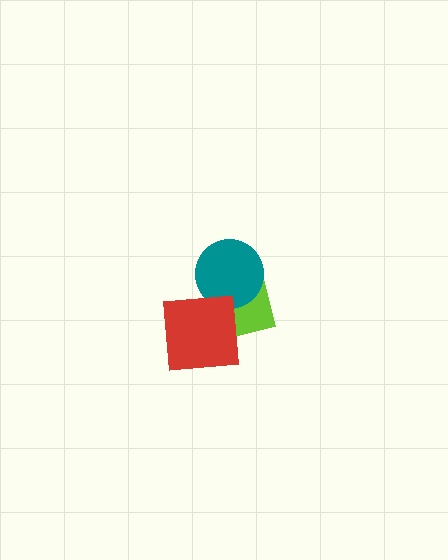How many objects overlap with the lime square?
2 objects overlap with the lime square.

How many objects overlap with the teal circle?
1 object overlaps with the teal circle.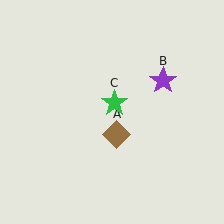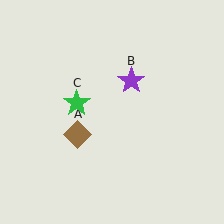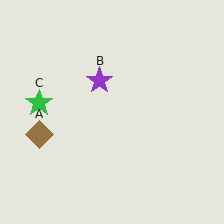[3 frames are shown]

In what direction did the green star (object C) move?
The green star (object C) moved left.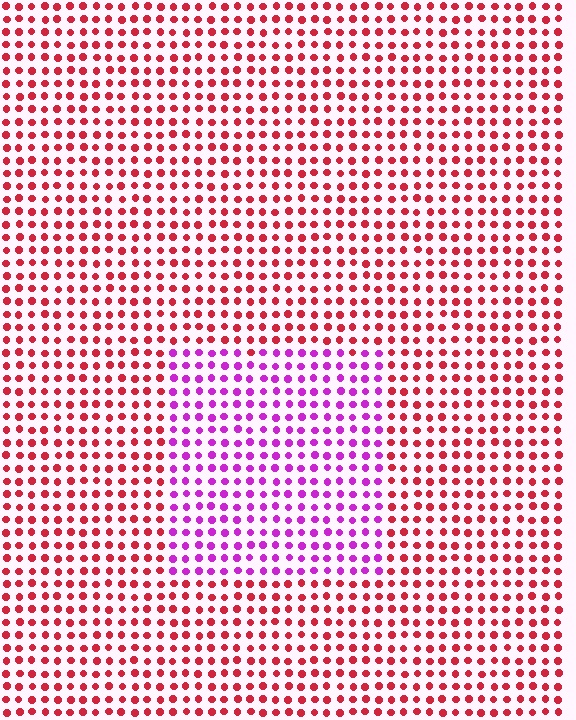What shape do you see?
I see a rectangle.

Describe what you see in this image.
The image is filled with small red elements in a uniform arrangement. A rectangle-shaped region is visible where the elements are tinted to a slightly different hue, forming a subtle color boundary.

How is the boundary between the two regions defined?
The boundary is defined purely by a slight shift in hue (about 53 degrees). Spacing, size, and orientation are identical on both sides.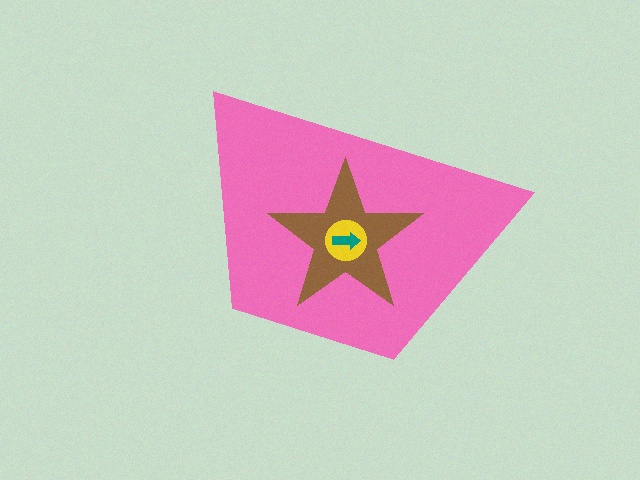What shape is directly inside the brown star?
The yellow circle.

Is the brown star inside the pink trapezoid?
Yes.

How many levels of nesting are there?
4.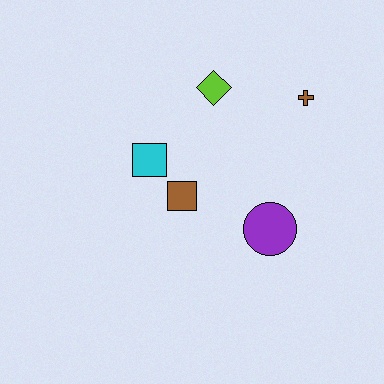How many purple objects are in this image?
There is 1 purple object.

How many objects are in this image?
There are 5 objects.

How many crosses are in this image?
There is 1 cross.